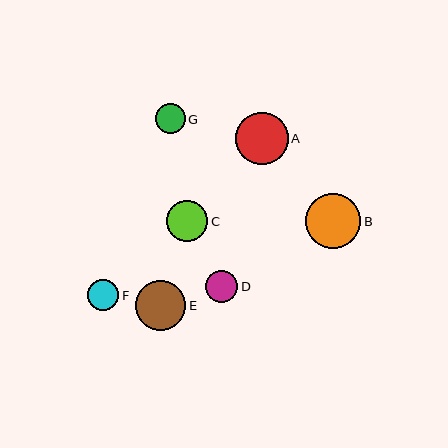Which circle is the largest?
Circle B is the largest with a size of approximately 55 pixels.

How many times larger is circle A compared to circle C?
Circle A is approximately 1.3 times the size of circle C.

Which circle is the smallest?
Circle G is the smallest with a size of approximately 30 pixels.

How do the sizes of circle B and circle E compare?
Circle B and circle E are approximately the same size.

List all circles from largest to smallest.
From largest to smallest: B, A, E, C, D, F, G.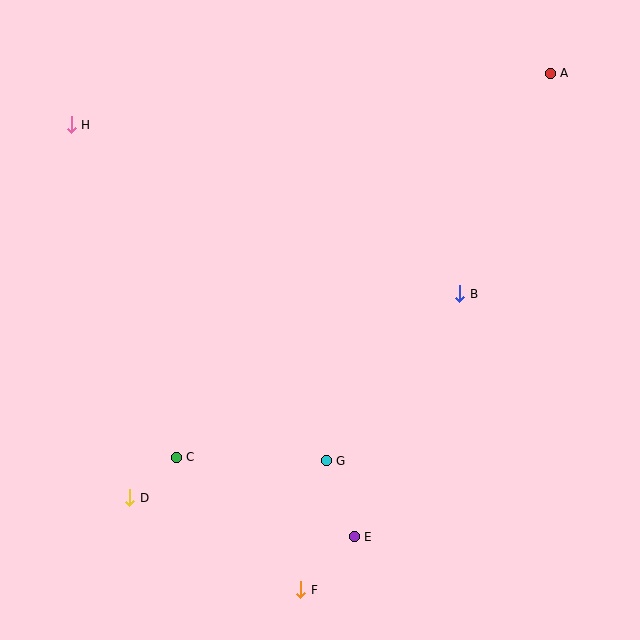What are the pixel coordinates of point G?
Point G is at (326, 461).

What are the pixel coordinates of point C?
Point C is at (176, 457).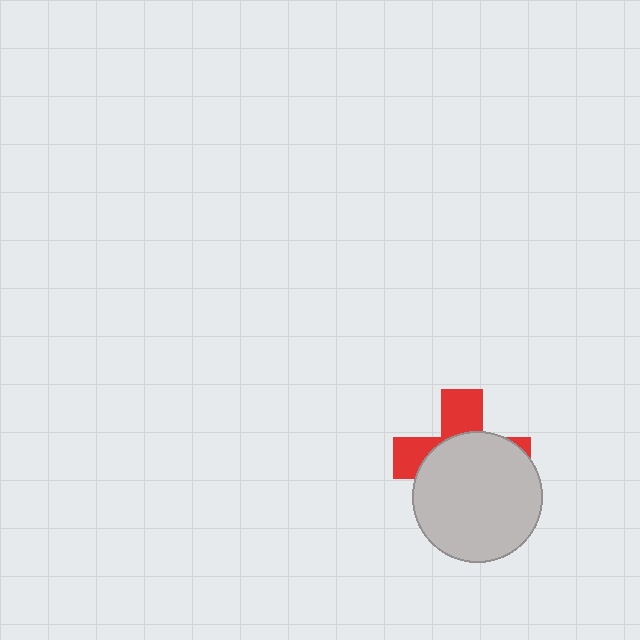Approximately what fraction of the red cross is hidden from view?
Roughly 64% of the red cross is hidden behind the light gray circle.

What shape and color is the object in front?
The object in front is a light gray circle.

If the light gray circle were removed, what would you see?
You would see the complete red cross.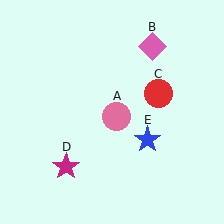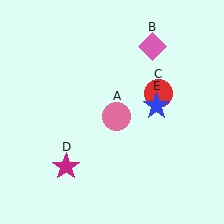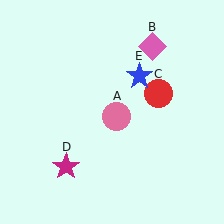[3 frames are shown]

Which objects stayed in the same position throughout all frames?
Pink circle (object A) and pink diamond (object B) and red circle (object C) and magenta star (object D) remained stationary.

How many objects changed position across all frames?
1 object changed position: blue star (object E).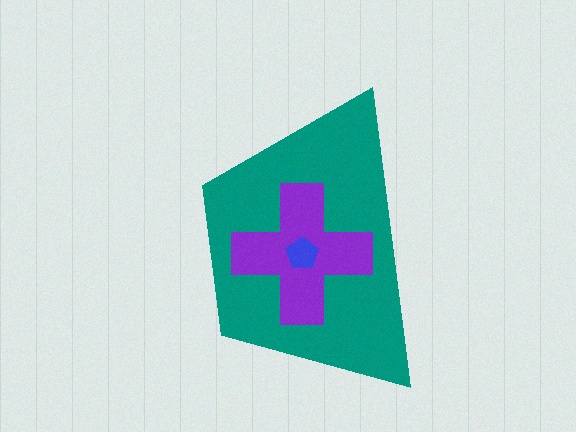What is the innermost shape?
The blue pentagon.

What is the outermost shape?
The teal trapezoid.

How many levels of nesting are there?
3.